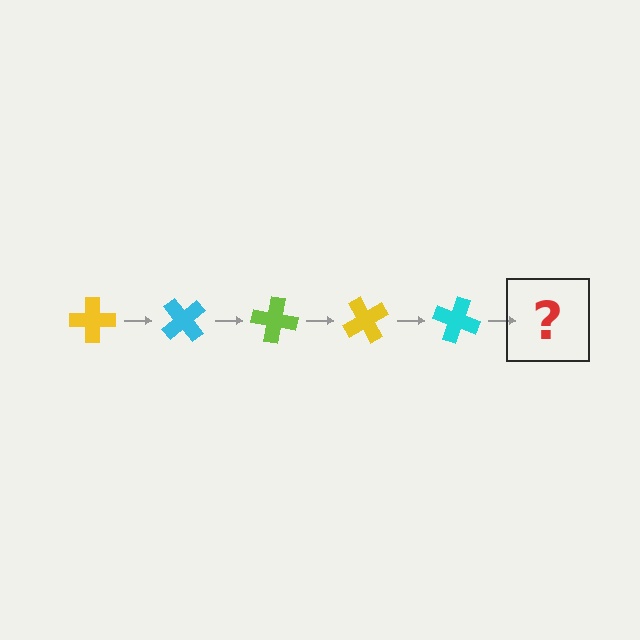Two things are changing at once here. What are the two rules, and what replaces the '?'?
The two rules are that it rotates 50 degrees each step and the color cycles through yellow, cyan, and lime. The '?' should be a lime cross, rotated 250 degrees from the start.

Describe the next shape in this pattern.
It should be a lime cross, rotated 250 degrees from the start.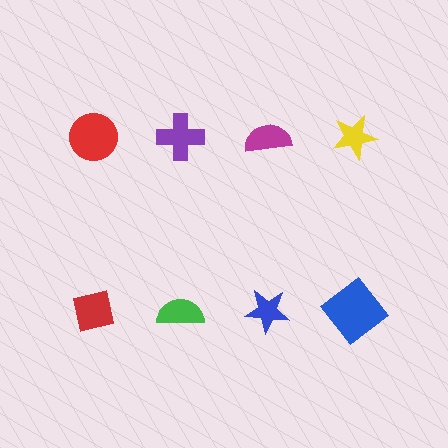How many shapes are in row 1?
4 shapes.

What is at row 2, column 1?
A red square.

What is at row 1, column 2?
A purple cross.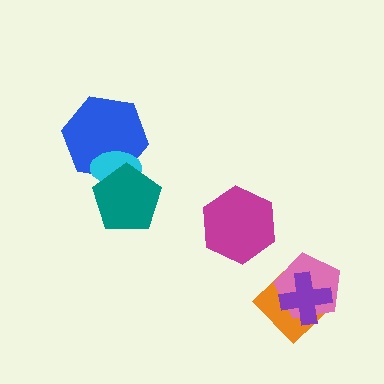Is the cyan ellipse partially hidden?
Yes, it is partially covered by another shape.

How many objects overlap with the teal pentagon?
2 objects overlap with the teal pentagon.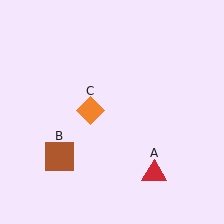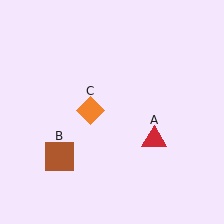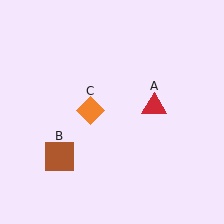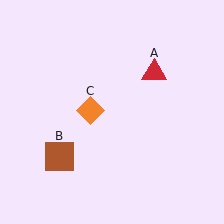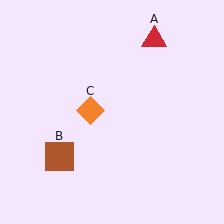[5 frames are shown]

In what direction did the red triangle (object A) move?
The red triangle (object A) moved up.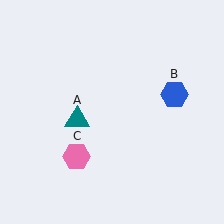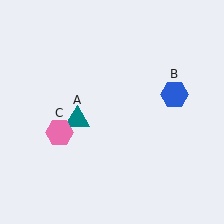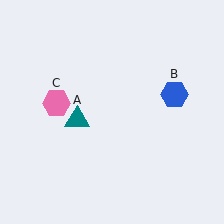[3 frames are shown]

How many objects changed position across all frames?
1 object changed position: pink hexagon (object C).